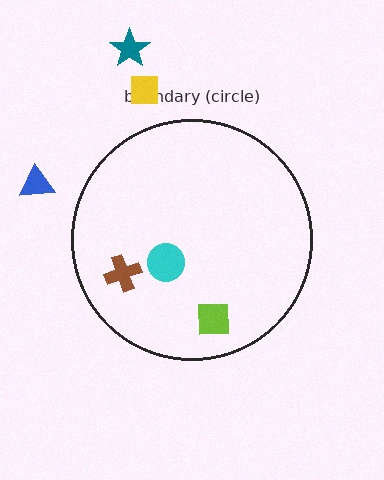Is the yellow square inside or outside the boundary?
Outside.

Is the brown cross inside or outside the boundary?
Inside.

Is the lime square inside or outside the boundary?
Inside.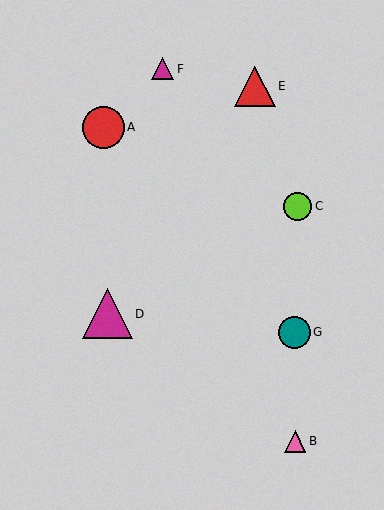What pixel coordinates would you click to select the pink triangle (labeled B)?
Click at (295, 441) to select the pink triangle B.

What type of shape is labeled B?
Shape B is a pink triangle.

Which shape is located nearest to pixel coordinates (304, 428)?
The pink triangle (labeled B) at (295, 441) is nearest to that location.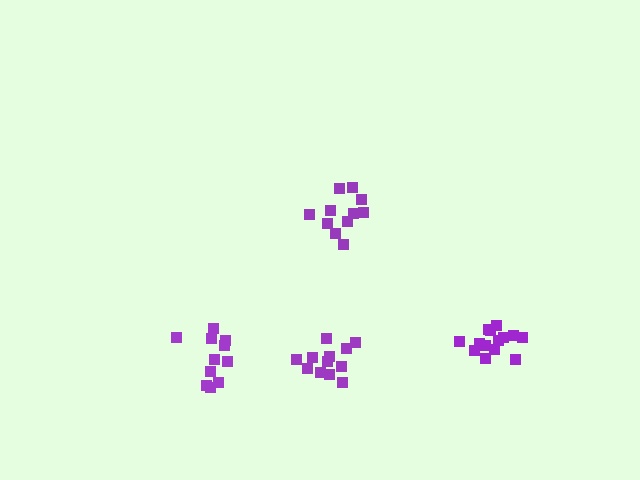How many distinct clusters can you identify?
There are 4 distinct clusters.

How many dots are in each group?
Group 1: 11 dots, Group 2: 12 dots, Group 3: 11 dots, Group 4: 14 dots (48 total).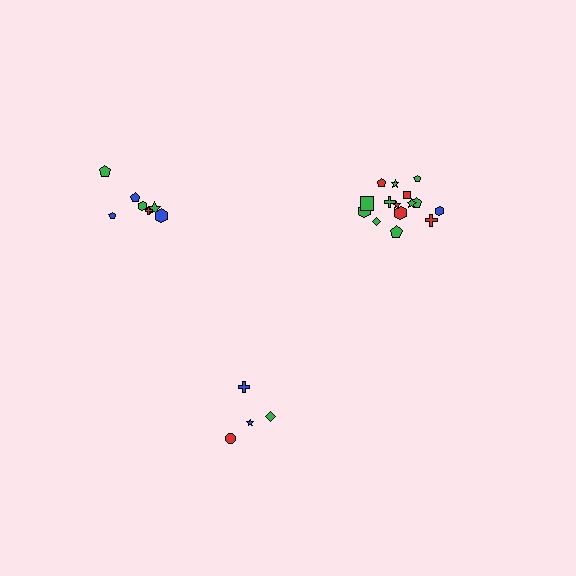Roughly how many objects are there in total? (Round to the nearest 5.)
Roughly 25 objects in total.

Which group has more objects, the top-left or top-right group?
The top-right group.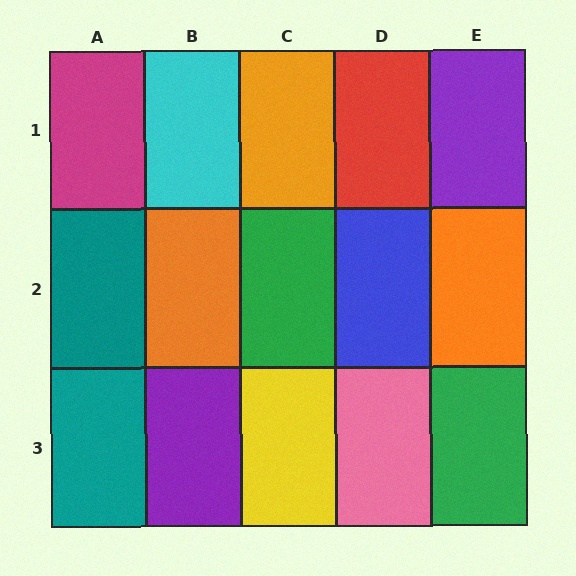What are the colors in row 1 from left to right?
Magenta, cyan, orange, red, purple.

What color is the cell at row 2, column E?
Orange.